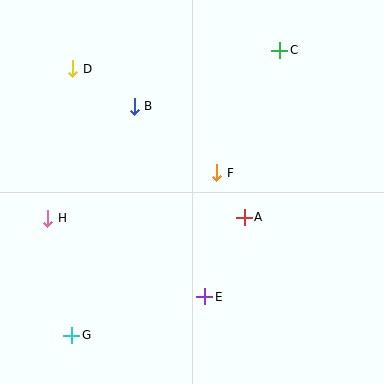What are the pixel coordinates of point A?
Point A is at (244, 217).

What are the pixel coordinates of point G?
Point G is at (72, 335).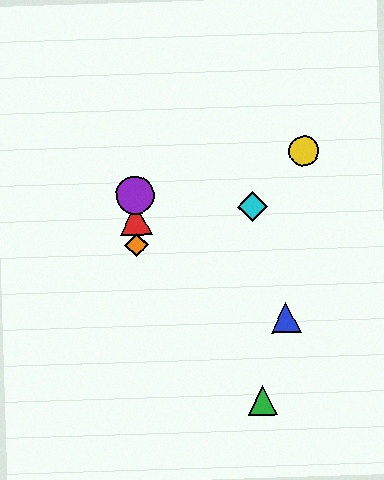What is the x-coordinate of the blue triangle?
The blue triangle is at x≈286.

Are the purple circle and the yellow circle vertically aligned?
No, the purple circle is at x≈135 and the yellow circle is at x≈304.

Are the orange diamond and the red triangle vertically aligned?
Yes, both are at x≈137.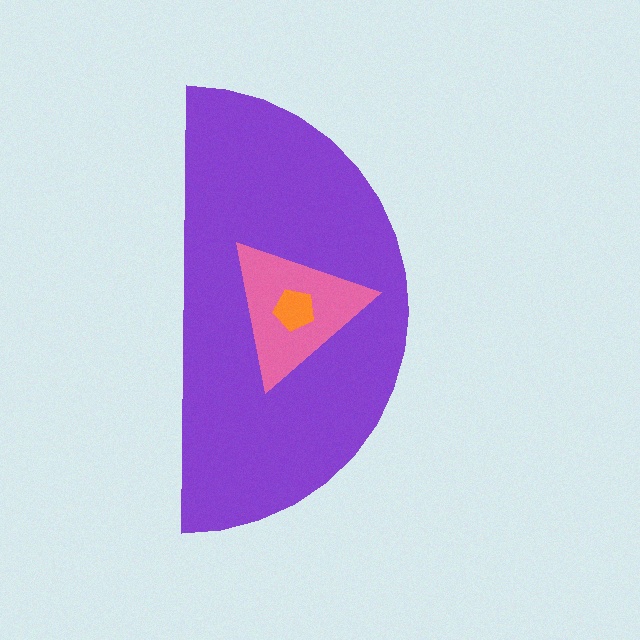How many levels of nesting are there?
3.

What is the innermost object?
The orange pentagon.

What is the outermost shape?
The purple semicircle.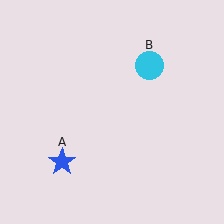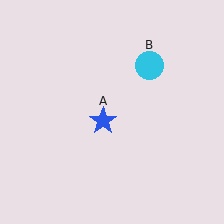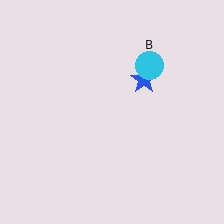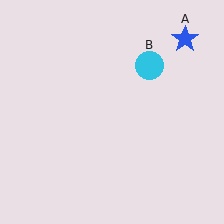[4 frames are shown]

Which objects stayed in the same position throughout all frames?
Cyan circle (object B) remained stationary.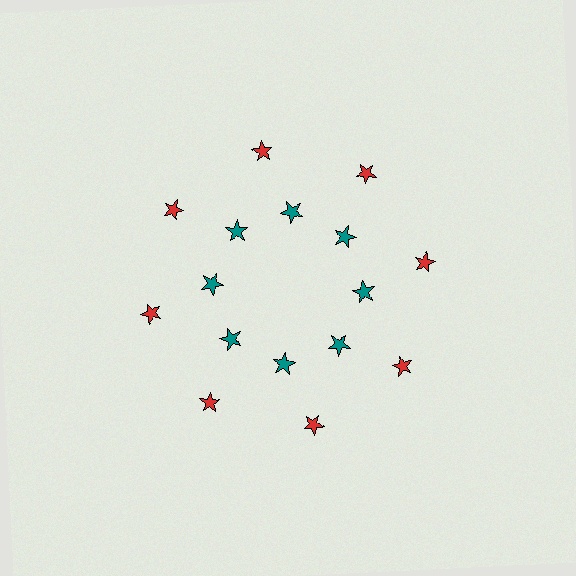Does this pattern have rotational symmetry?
Yes, this pattern has 8-fold rotational symmetry. It looks the same after rotating 45 degrees around the center.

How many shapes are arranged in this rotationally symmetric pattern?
There are 16 shapes, arranged in 8 groups of 2.